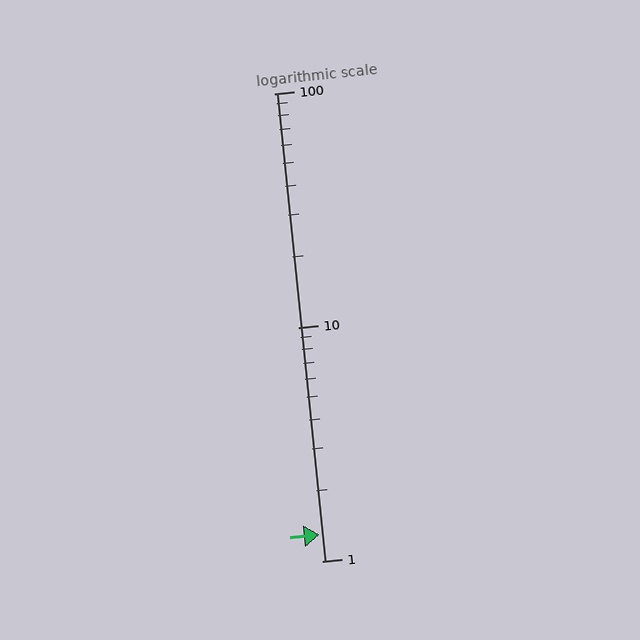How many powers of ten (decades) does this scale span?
The scale spans 2 decades, from 1 to 100.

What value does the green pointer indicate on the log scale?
The pointer indicates approximately 1.3.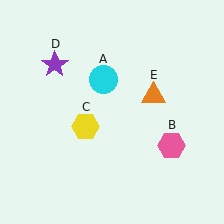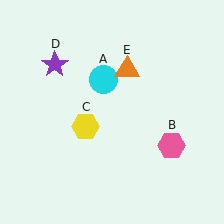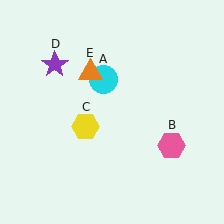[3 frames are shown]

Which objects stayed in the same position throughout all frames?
Cyan circle (object A) and pink hexagon (object B) and yellow hexagon (object C) and purple star (object D) remained stationary.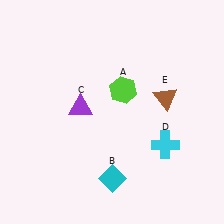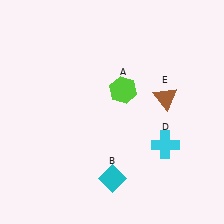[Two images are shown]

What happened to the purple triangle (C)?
The purple triangle (C) was removed in Image 2. It was in the top-left area of Image 1.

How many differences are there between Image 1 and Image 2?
There is 1 difference between the two images.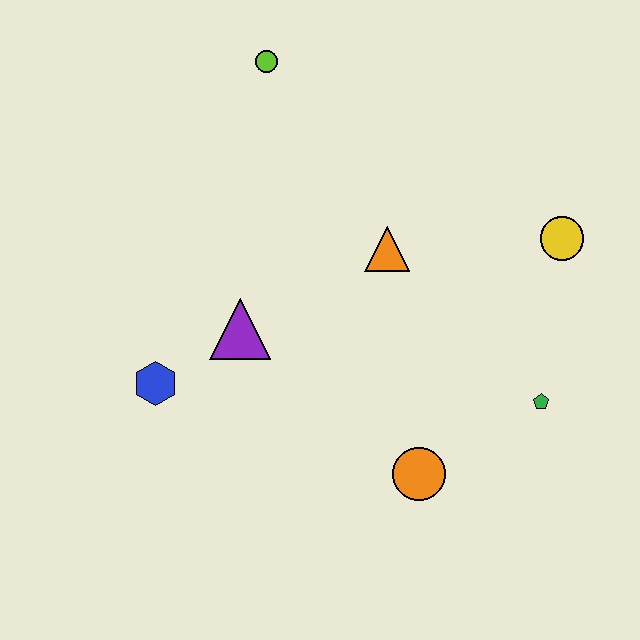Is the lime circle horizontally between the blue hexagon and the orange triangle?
Yes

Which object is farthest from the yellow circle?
The blue hexagon is farthest from the yellow circle.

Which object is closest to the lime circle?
The orange triangle is closest to the lime circle.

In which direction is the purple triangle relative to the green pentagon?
The purple triangle is to the left of the green pentagon.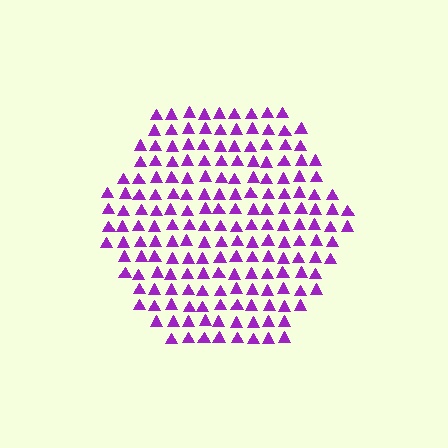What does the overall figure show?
The overall figure shows a hexagon.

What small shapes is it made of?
It is made of small triangles.